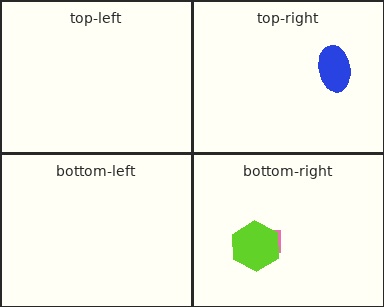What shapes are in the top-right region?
The blue ellipse.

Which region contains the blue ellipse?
The top-right region.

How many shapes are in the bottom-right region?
2.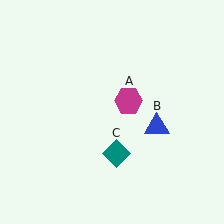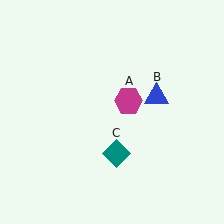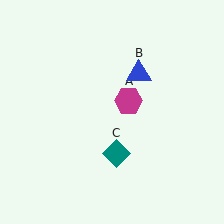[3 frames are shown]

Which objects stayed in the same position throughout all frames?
Magenta hexagon (object A) and teal diamond (object C) remained stationary.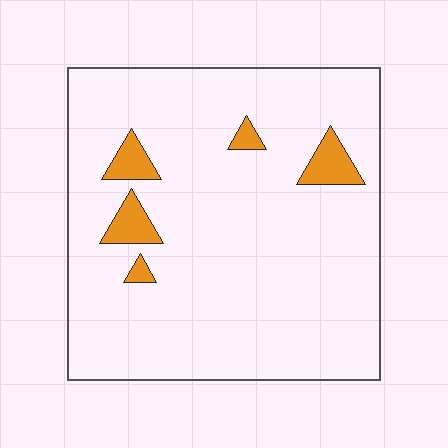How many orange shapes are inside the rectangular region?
5.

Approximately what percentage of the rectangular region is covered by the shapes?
Approximately 5%.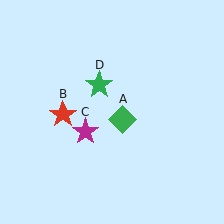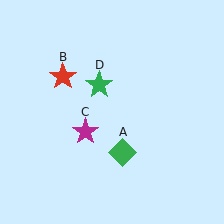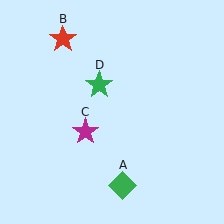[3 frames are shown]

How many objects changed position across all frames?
2 objects changed position: green diamond (object A), red star (object B).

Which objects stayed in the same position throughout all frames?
Magenta star (object C) and green star (object D) remained stationary.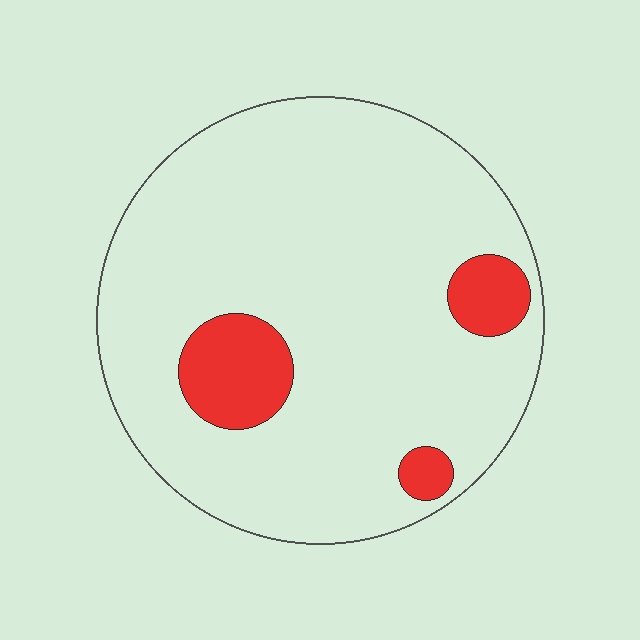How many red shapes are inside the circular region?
3.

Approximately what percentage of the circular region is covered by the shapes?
Approximately 10%.